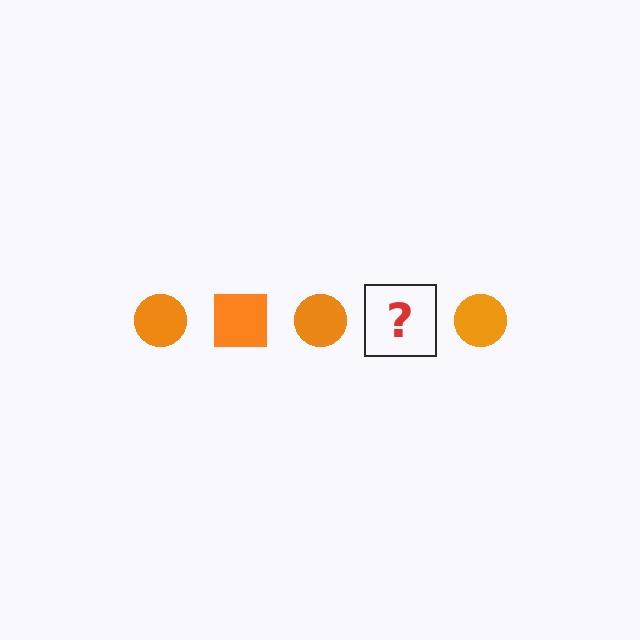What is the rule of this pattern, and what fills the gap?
The rule is that the pattern cycles through circle, square shapes in orange. The gap should be filled with an orange square.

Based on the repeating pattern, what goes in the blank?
The blank should be an orange square.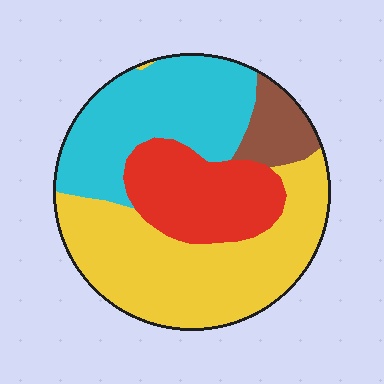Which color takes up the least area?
Brown, at roughly 10%.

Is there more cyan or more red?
Cyan.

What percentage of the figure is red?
Red covers 21% of the figure.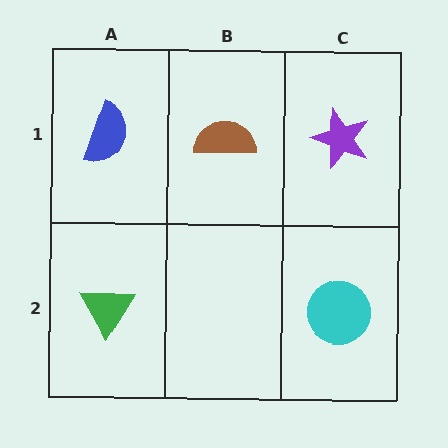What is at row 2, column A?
A green triangle.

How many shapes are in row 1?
3 shapes.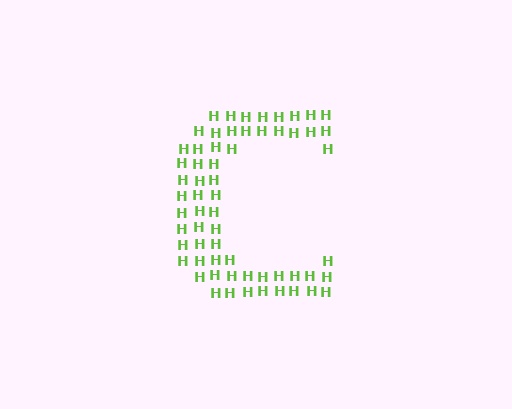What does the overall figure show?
The overall figure shows the letter C.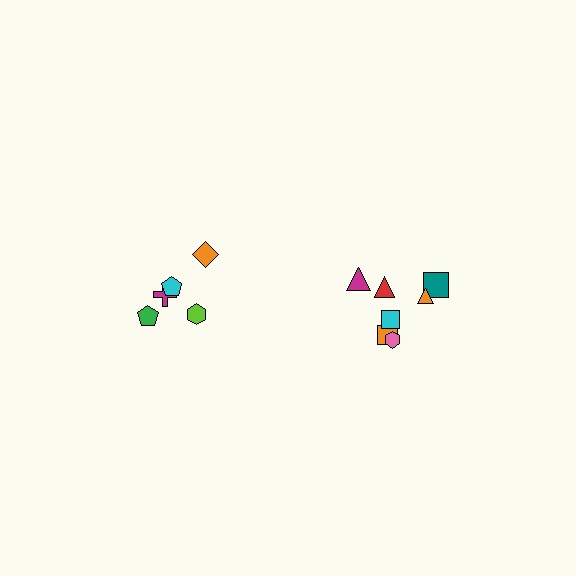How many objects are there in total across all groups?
There are 12 objects.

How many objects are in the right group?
There are 7 objects.